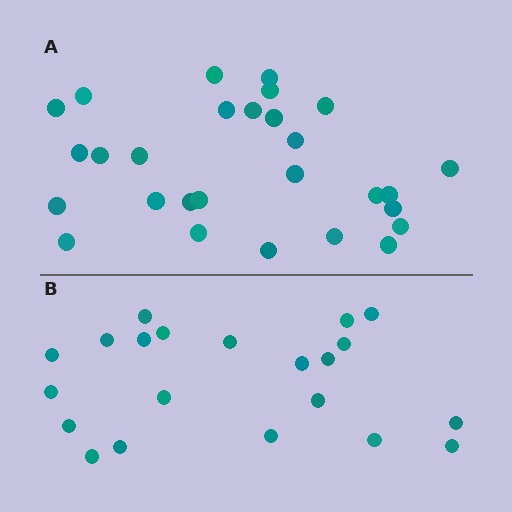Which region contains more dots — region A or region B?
Region A (the top region) has more dots.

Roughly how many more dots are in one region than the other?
Region A has roughly 8 or so more dots than region B.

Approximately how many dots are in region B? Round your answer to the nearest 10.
About 20 dots. (The exact count is 21, which rounds to 20.)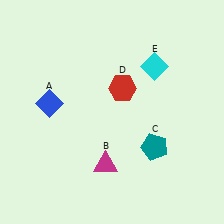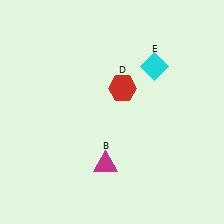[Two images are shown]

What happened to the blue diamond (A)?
The blue diamond (A) was removed in Image 2. It was in the top-left area of Image 1.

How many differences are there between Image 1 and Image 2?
There are 2 differences between the two images.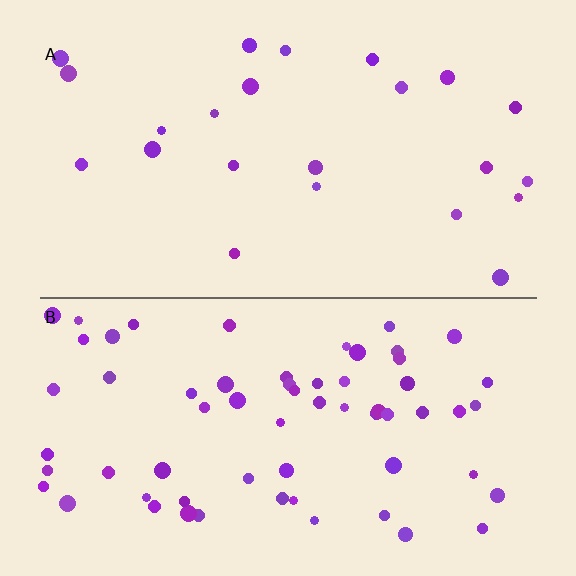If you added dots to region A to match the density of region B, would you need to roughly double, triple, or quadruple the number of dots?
Approximately triple.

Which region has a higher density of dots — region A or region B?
B (the bottom).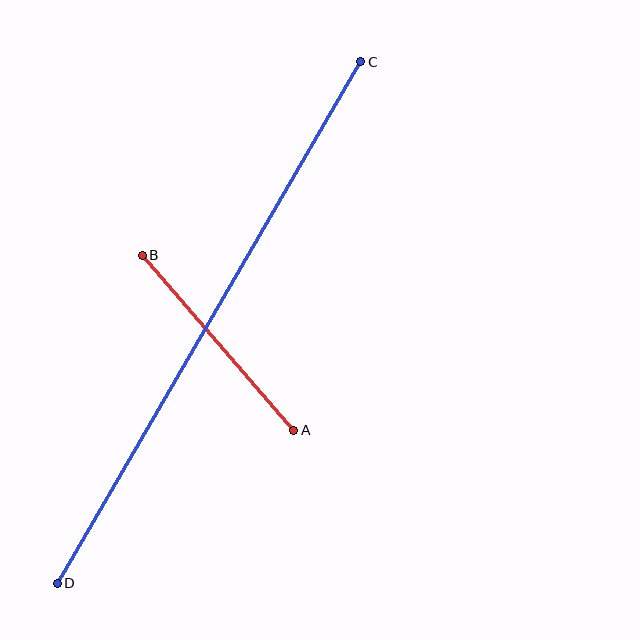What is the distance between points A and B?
The distance is approximately 231 pixels.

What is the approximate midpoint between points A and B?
The midpoint is at approximately (218, 343) pixels.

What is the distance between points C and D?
The distance is approximately 604 pixels.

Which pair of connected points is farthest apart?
Points C and D are farthest apart.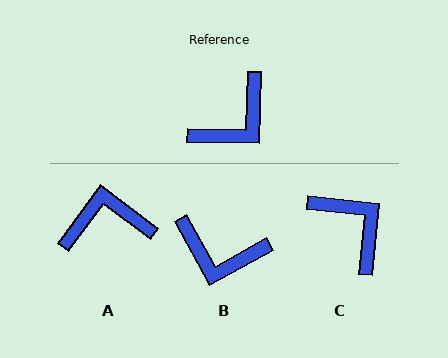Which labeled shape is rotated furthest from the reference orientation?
A, about 145 degrees away.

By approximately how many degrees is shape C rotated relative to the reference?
Approximately 86 degrees counter-clockwise.